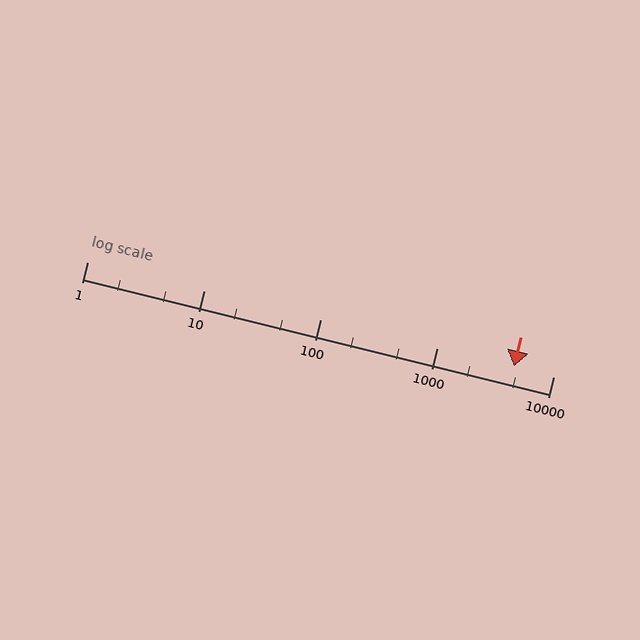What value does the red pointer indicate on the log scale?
The pointer indicates approximately 4600.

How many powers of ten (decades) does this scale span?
The scale spans 4 decades, from 1 to 10000.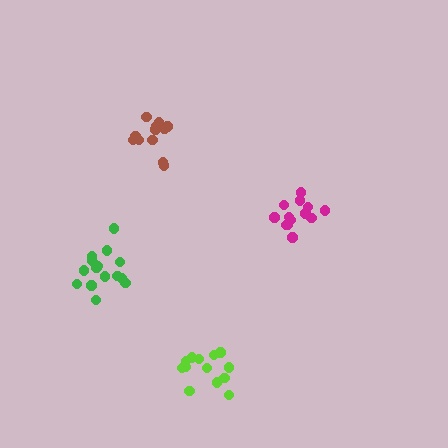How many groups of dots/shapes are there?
There are 4 groups.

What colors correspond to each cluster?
The clusters are colored: magenta, brown, green, lime.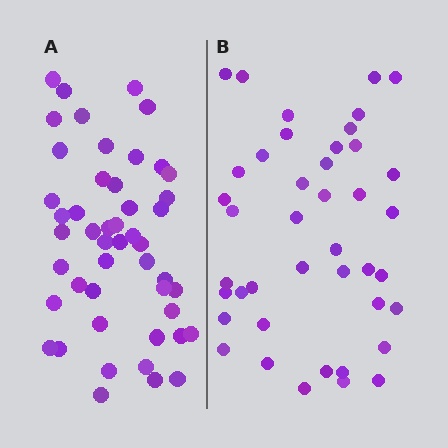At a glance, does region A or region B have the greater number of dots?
Region A (the left region) has more dots.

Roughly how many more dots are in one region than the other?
Region A has about 6 more dots than region B.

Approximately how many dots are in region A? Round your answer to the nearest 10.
About 50 dots. (The exact count is 48, which rounds to 50.)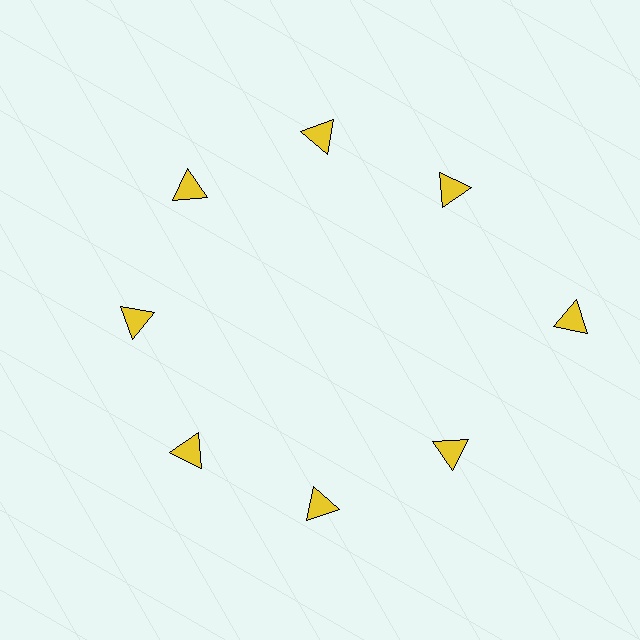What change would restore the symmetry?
The symmetry would be restored by moving it inward, back onto the ring so that all 8 triangles sit at equal angles and equal distance from the center.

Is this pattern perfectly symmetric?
No. The 8 yellow triangles are arranged in a ring, but one element near the 3 o'clock position is pushed outward from the center, breaking the 8-fold rotational symmetry.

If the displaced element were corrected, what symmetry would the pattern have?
It would have 8-fold rotational symmetry — the pattern would map onto itself every 45 degrees.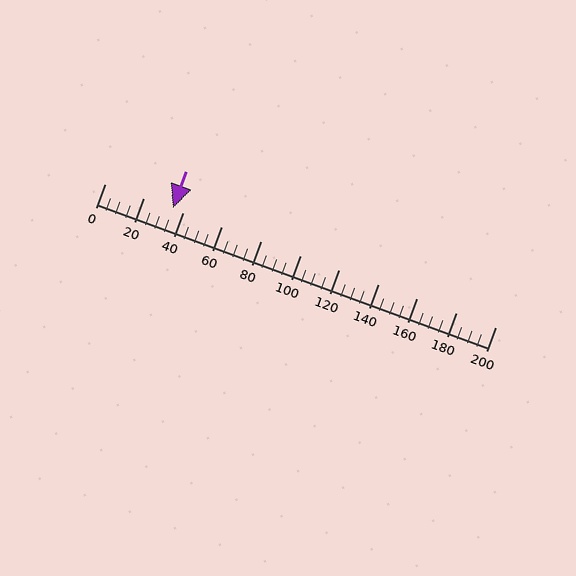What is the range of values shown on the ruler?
The ruler shows values from 0 to 200.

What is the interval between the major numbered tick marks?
The major tick marks are spaced 20 units apart.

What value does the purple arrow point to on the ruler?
The purple arrow points to approximately 35.